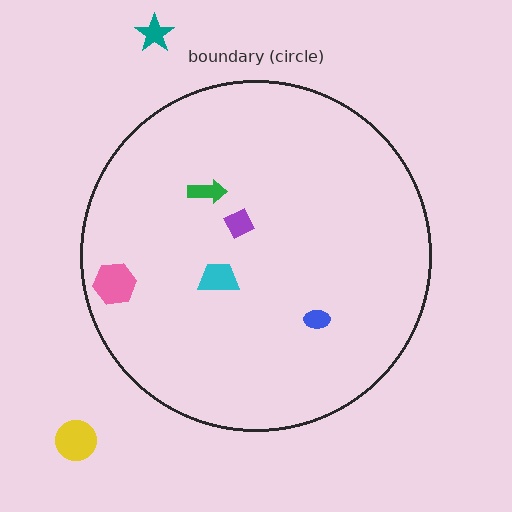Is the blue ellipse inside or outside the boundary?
Inside.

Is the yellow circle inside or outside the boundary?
Outside.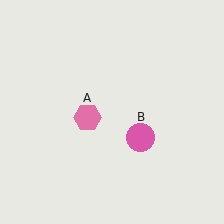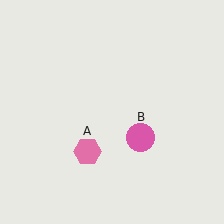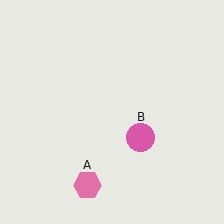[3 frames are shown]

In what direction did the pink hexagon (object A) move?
The pink hexagon (object A) moved down.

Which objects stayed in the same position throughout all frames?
Pink circle (object B) remained stationary.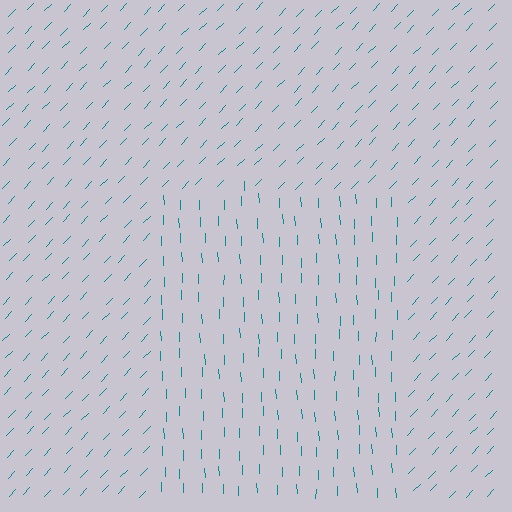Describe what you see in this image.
The image is filled with small teal line segments. A rectangle region in the image has lines oriented differently from the surrounding lines, creating a visible texture boundary.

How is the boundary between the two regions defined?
The boundary is defined purely by a change in line orientation (approximately 45 degrees difference). All lines are the same color and thickness.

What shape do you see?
I see a rectangle.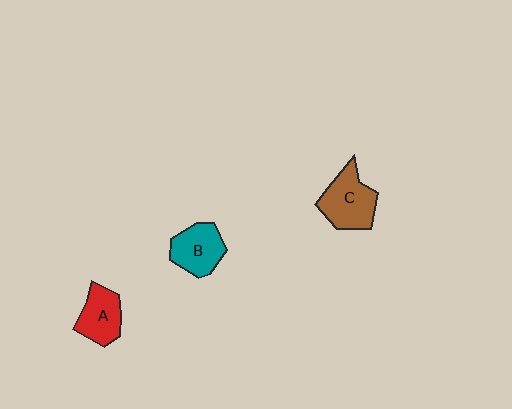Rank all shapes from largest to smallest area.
From largest to smallest: C (brown), B (teal), A (red).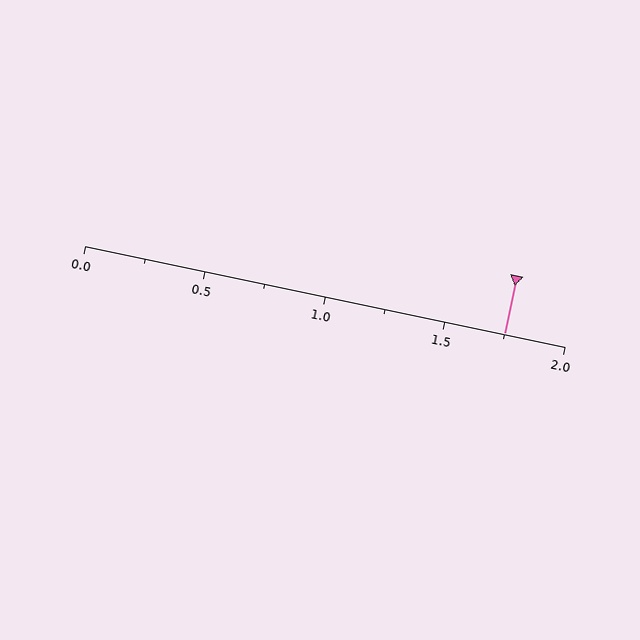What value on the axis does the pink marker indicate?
The marker indicates approximately 1.75.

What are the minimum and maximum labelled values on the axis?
The axis runs from 0.0 to 2.0.